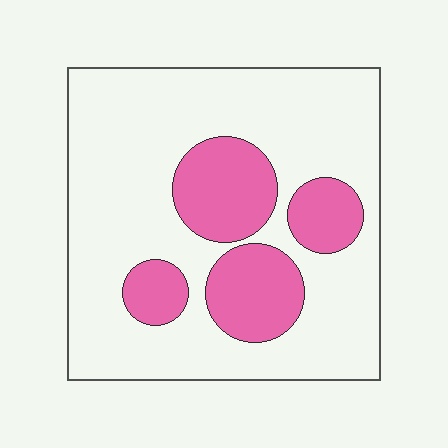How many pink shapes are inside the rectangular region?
4.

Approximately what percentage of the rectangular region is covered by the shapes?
Approximately 25%.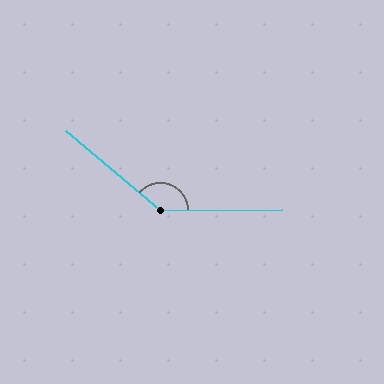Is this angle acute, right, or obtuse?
It is obtuse.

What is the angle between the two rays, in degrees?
Approximately 140 degrees.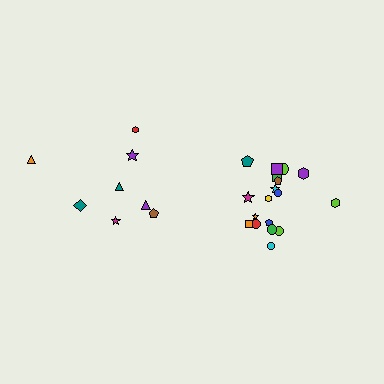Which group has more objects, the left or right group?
The right group.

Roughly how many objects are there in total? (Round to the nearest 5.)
Roughly 25 objects in total.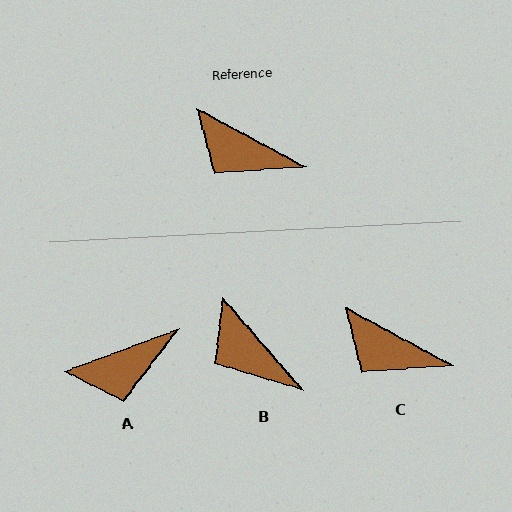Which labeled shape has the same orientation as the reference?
C.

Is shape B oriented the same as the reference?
No, it is off by about 21 degrees.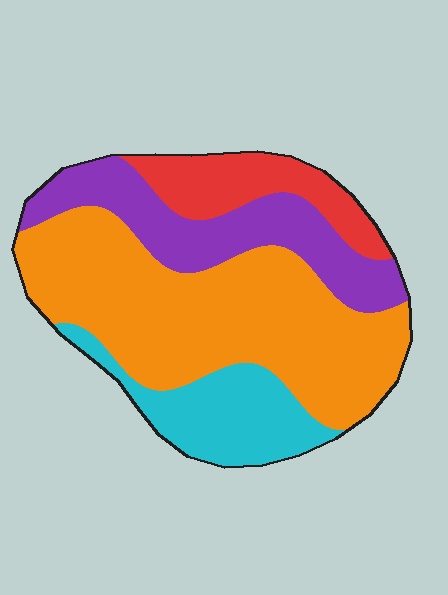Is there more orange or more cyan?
Orange.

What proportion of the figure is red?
Red covers around 15% of the figure.